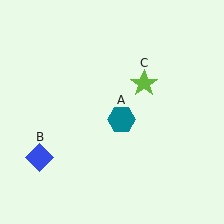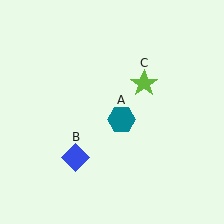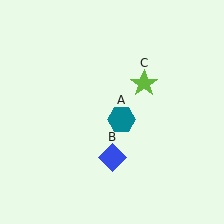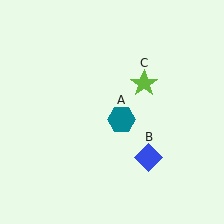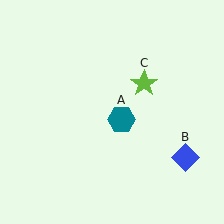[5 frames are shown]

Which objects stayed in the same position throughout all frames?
Teal hexagon (object A) and lime star (object C) remained stationary.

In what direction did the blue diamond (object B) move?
The blue diamond (object B) moved right.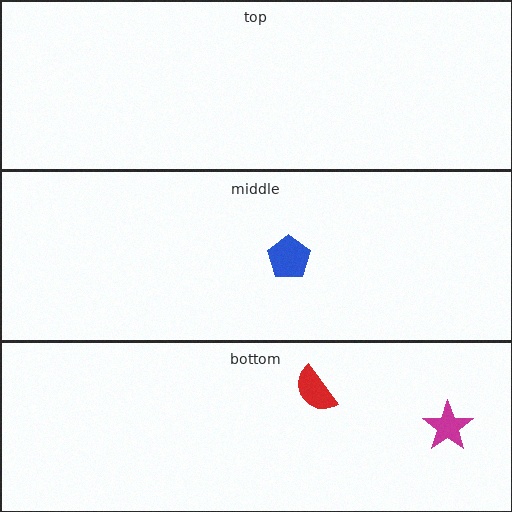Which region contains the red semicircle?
The bottom region.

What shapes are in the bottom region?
The red semicircle, the magenta star.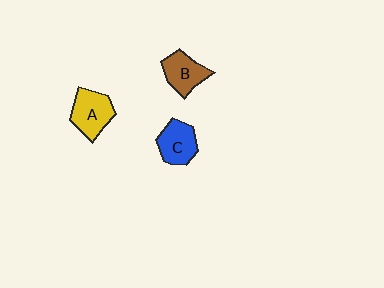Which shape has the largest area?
Shape A (yellow).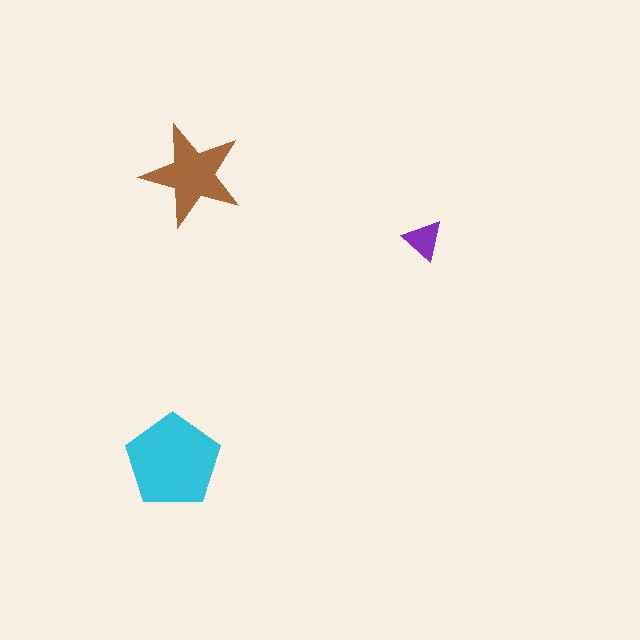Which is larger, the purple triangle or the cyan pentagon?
The cyan pentagon.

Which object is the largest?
The cyan pentagon.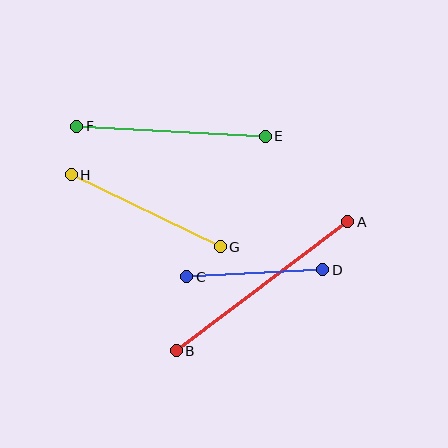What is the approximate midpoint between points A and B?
The midpoint is at approximately (262, 286) pixels.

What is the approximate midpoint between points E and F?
The midpoint is at approximately (171, 131) pixels.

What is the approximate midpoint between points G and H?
The midpoint is at approximately (146, 211) pixels.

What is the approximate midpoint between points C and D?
The midpoint is at approximately (255, 273) pixels.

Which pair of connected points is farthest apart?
Points A and B are farthest apart.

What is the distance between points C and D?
The distance is approximately 136 pixels.